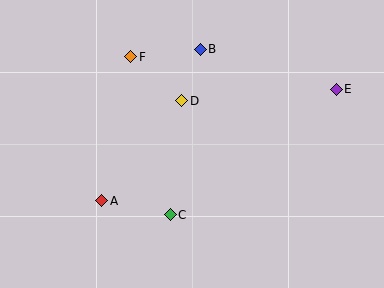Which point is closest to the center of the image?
Point D at (182, 101) is closest to the center.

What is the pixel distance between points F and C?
The distance between F and C is 163 pixels.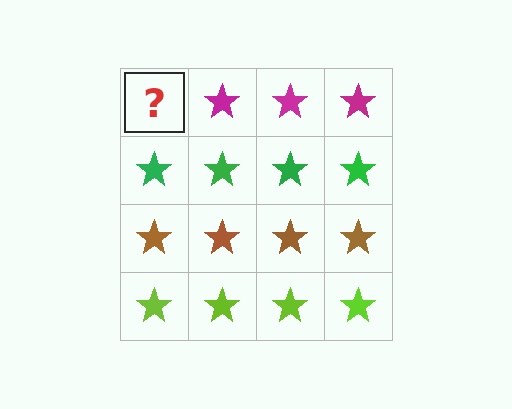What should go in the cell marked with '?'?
The missing cell should contain a magenta star.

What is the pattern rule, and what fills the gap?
The rule is that each row has a consistent color. The gap should be filled with a magenta star.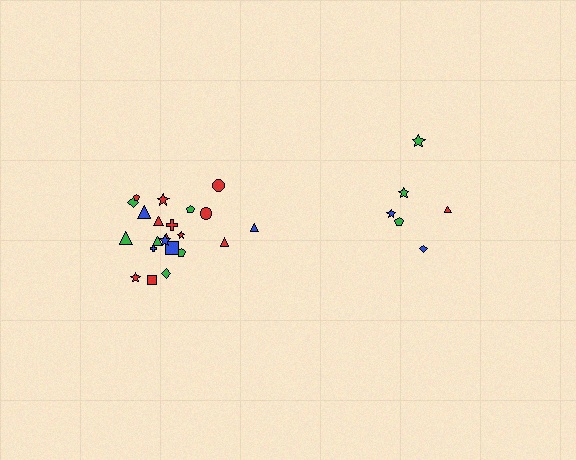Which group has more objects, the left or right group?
The left group.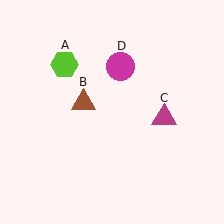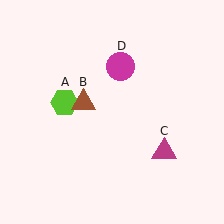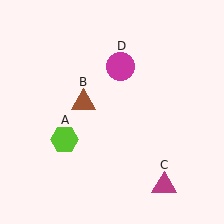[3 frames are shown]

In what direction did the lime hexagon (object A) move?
The lime hexagon (object A) moved down.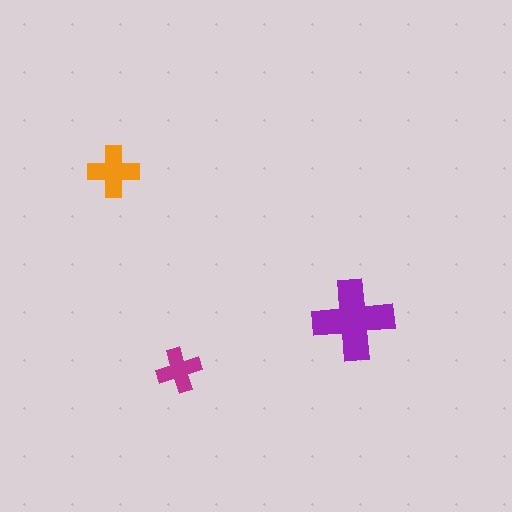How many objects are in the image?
There are 3 objects in the image.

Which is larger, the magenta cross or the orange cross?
The orange one.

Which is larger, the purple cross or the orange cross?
The purple one.